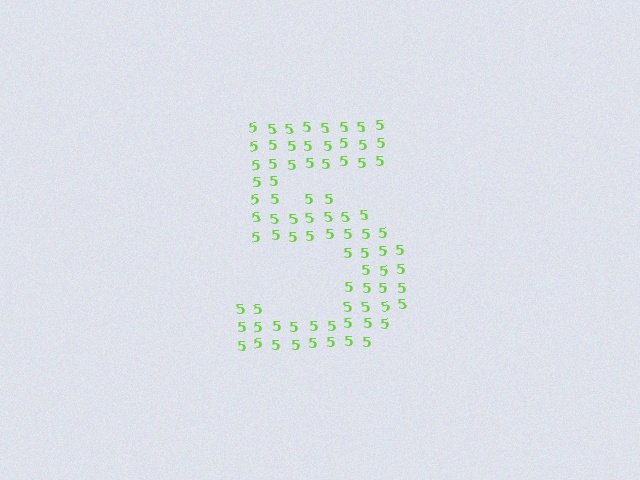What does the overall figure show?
The overall figure shows the digit 5.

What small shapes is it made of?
It is made of small digit 5's.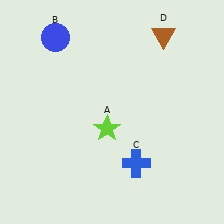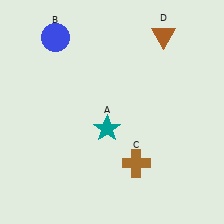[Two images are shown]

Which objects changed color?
A changed from lime to teal. C changed from blue to brown.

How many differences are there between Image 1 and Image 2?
There are 2 differences between the two images.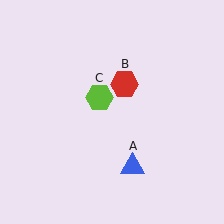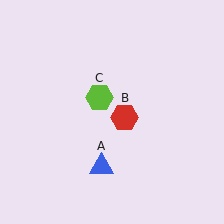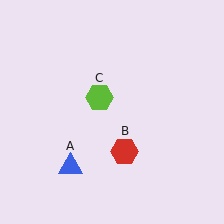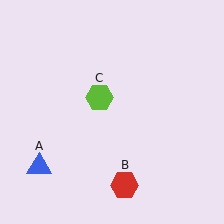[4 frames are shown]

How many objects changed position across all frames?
2 objects changed position: blue triangle (object A), red hexagon (object B).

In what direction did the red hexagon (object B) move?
The red hexagon (object B) moved down.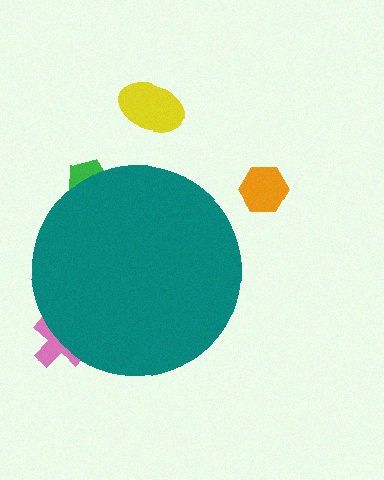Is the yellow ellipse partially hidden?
No, the yellow ellipse is fully visible.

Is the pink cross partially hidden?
Yes, the pink cross is partially hidden behind the teal circle.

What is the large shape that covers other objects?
A teal circle.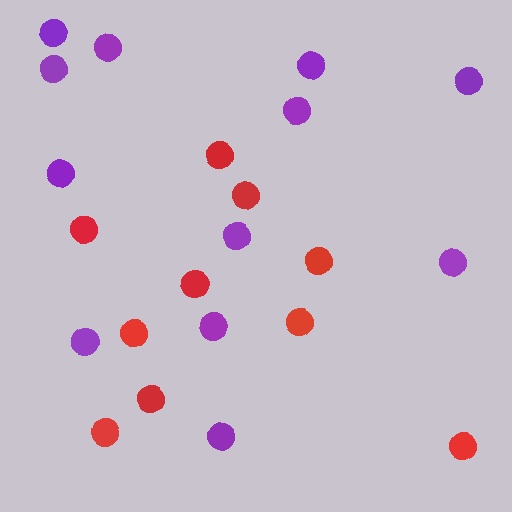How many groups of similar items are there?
There are 2 groups: one group of purple circles (12) and one group of red circles (10).